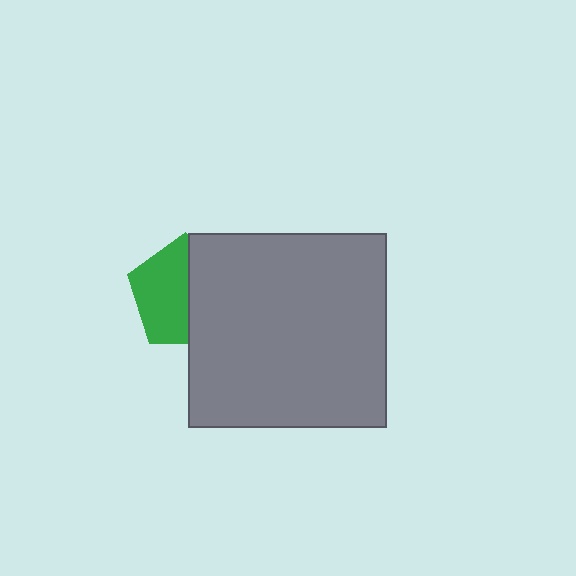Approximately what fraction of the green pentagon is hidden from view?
Roughly 48% of the green pentagon is hidden behind the gray rectangle.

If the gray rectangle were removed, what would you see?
You would see the complete green pentagon.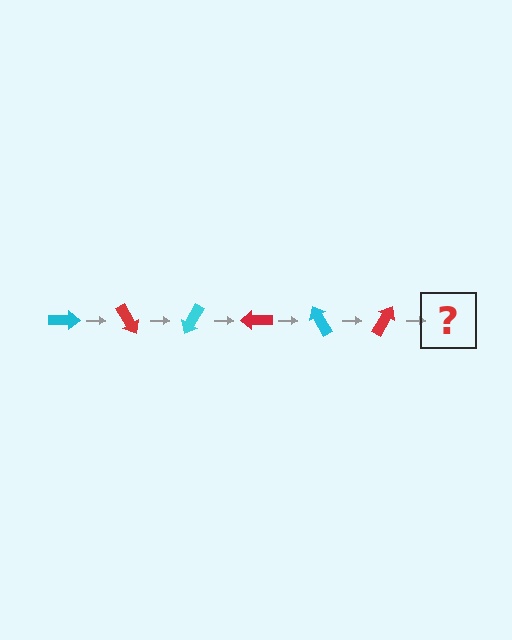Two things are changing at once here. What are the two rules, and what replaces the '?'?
The two rules are that it rotates 60 degrees each step and the color cycles through cyan and red. The '?' should be a cyan arrow, rotated 360 degrees from the start.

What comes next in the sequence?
The next element should be a cyan arrow, rotated 360 degrees from the start.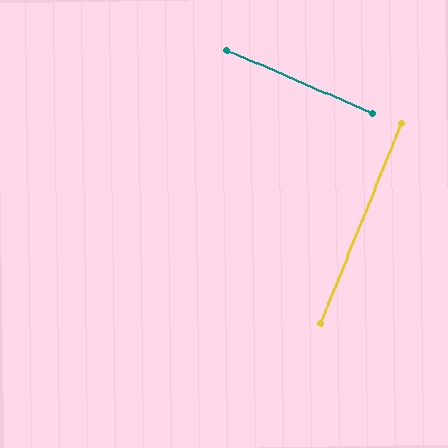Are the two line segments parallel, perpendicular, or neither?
Perpendicular — they meet at approximately 89°.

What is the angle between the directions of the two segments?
Approximately 89 degrees.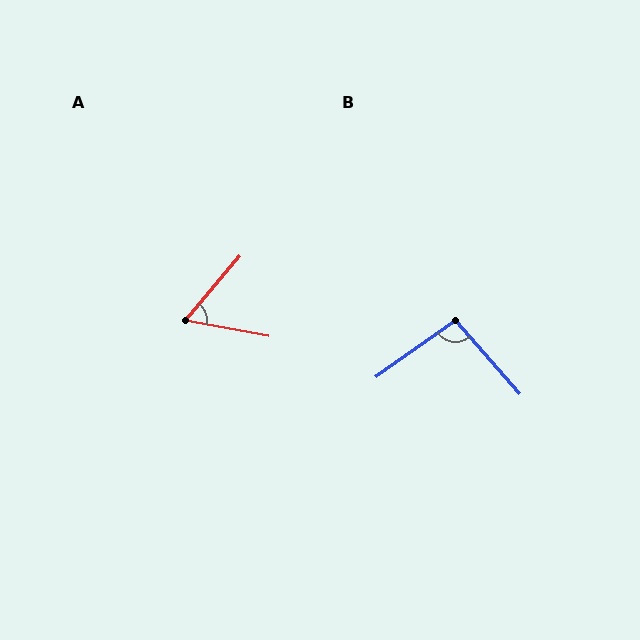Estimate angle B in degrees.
Approximately 96 degrees.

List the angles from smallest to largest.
A (60°), B (96°).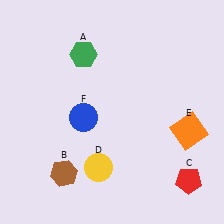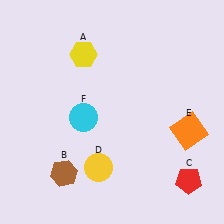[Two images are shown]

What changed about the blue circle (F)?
In Image 1, F is blue. In Image 2, it changed to cyan.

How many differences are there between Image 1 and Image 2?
There are 2 differences between the two images.